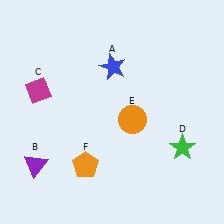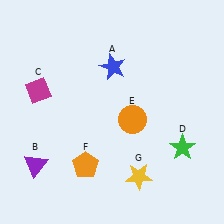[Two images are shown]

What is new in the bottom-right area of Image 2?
A yellow star (G) was added in the bottom-right area of Image 2.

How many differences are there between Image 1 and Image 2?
There is 1 difference between the two images.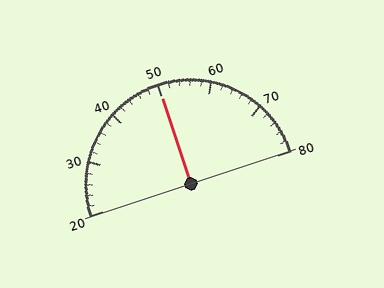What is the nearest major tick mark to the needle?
The nearest major tick mark is 50.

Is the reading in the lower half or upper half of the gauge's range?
The reading is in the upper half of the range (20 to 80).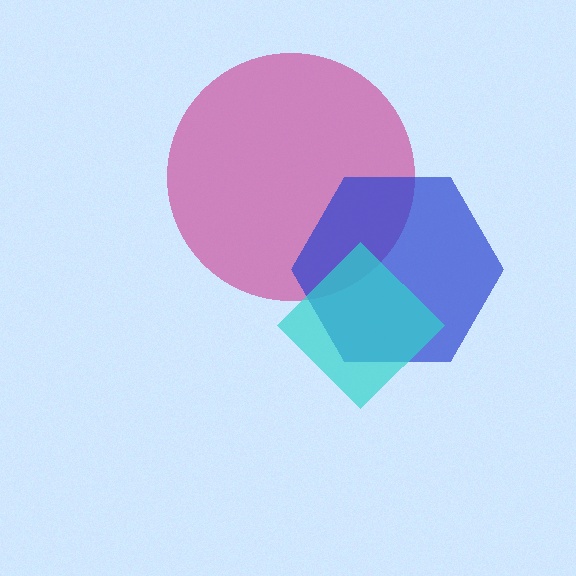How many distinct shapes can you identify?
There are 3 distinct shapes: a magenta circle, a blue hexagon, a cyan diamond.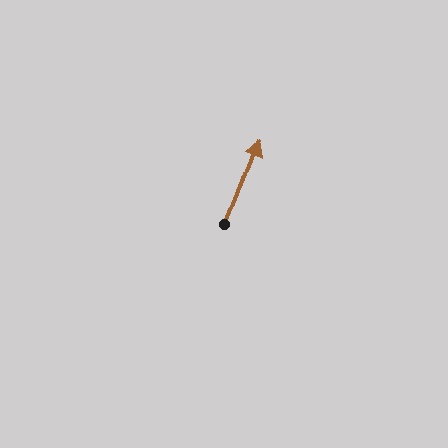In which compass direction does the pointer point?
North.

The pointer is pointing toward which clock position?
Roughly 1 o'clock.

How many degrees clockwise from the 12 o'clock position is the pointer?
Approximately 22 degrees.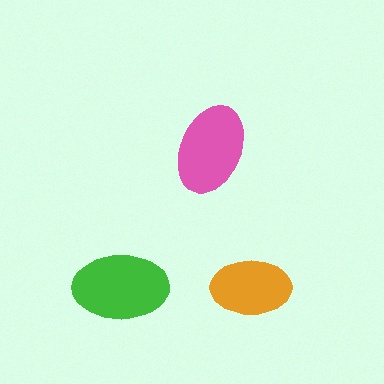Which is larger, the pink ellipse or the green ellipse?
The green one.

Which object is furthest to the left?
The green ellipse is leftmost.